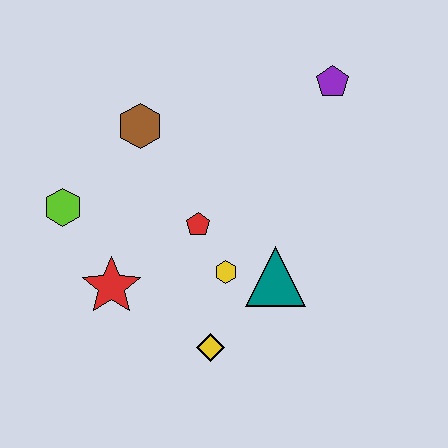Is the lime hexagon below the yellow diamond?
No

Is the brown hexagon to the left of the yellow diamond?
Yes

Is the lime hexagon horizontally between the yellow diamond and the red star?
No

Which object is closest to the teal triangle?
The yellow hexagon is closest to the teal triangle.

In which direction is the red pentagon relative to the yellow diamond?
The red pentagon is above the yellow diamond.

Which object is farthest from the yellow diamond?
The purple pentagon is farthest from the yellow diamond.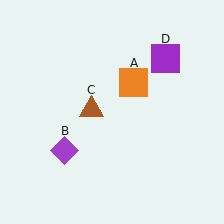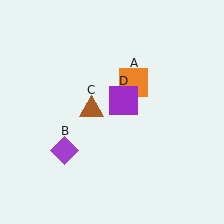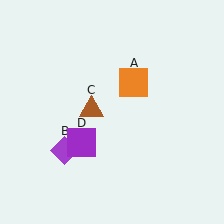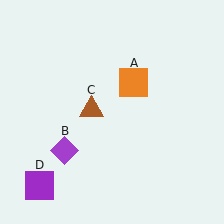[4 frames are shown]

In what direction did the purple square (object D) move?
The purple square (object D) moved down and to the left.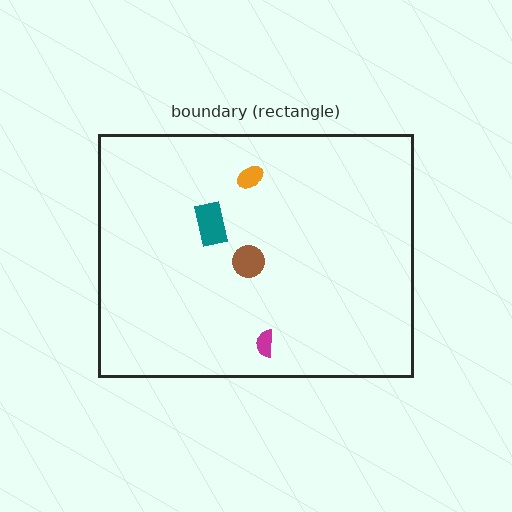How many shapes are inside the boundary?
4 inside, 0 outside.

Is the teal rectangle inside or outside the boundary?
Inside.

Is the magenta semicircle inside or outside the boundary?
Inside.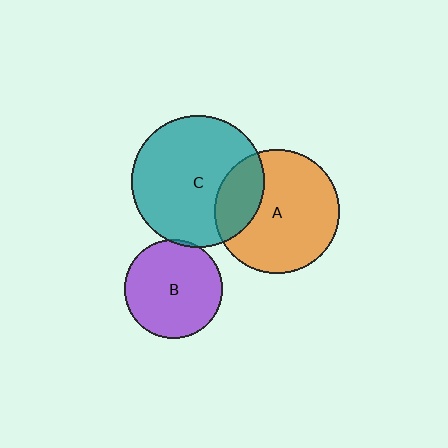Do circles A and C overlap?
Yes.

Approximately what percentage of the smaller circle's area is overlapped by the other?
Approximately 25%.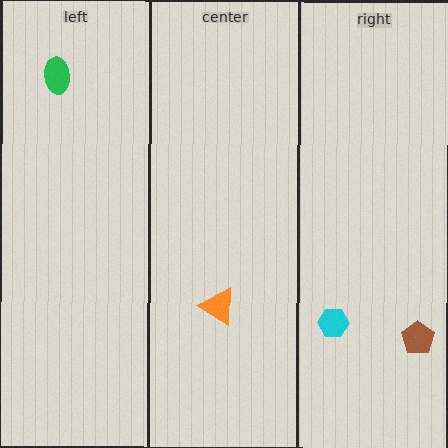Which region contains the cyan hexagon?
The right region.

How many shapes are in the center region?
1.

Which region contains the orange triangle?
The center region.